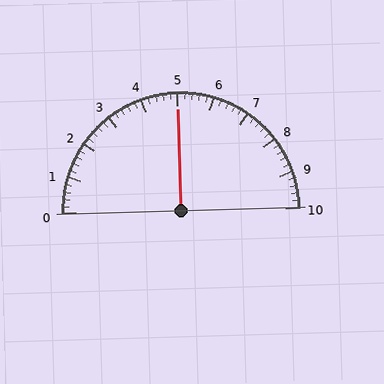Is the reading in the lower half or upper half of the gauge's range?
The reading is in the upper half of the range (0 to 10).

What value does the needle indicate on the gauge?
The needle indicates approximately 5.0.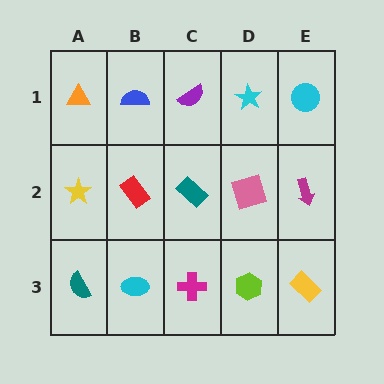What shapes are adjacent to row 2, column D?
A cyan star (row 1, column D), a lime hexagon (row 3, column D), a teal rectangle (row 2, column C), a magenta arrow (row 2, column E).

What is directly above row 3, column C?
A teal rectangle.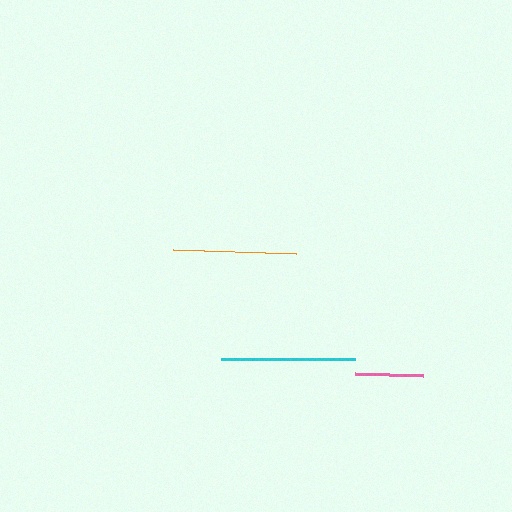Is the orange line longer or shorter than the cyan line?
The cyan line is longer than the orange line.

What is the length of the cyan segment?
The cyan segment is approximately 134 pixels long.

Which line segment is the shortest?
The pink line is the shortest at approximately 69 pixels.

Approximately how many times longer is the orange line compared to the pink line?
The orange line is approximately 1.8 times the length of the pink line.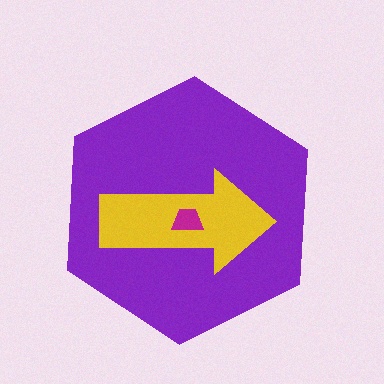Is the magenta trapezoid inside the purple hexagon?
Yes.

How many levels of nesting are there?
3.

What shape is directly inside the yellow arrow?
The magenta trapezoid.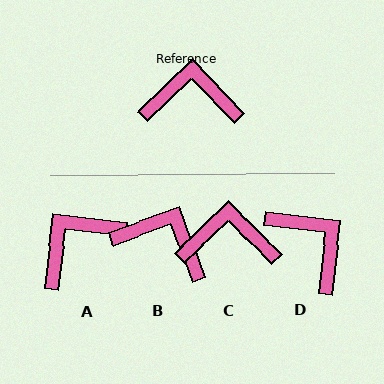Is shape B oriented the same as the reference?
No, it is off by about 24 degrees.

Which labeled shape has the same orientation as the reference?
C.